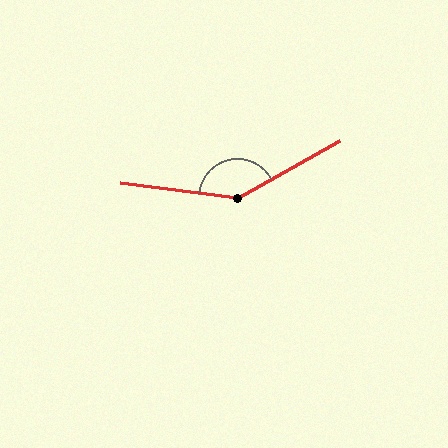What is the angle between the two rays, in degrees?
Approximately 144 degrees.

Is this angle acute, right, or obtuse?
It is obtuse.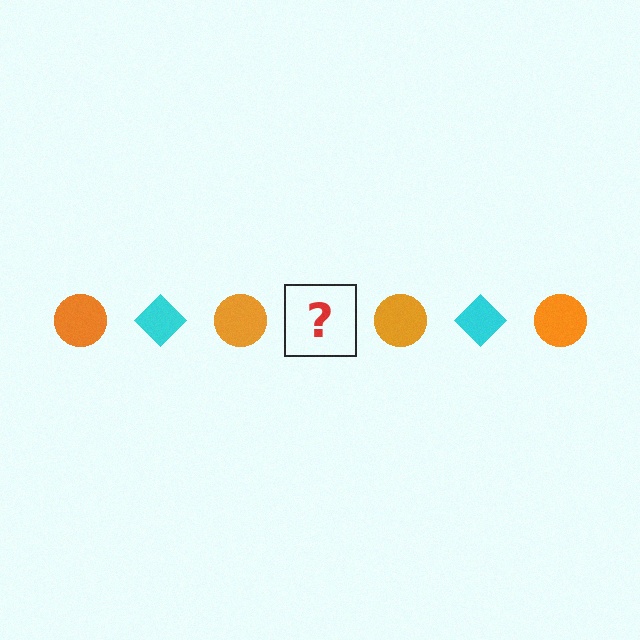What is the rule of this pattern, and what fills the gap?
The rule is that the pattern alternates between orange circle and cyan diamond. The gap should be filled with a cyan diamond.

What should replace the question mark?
The question mark should be replaced with a cyan diamond.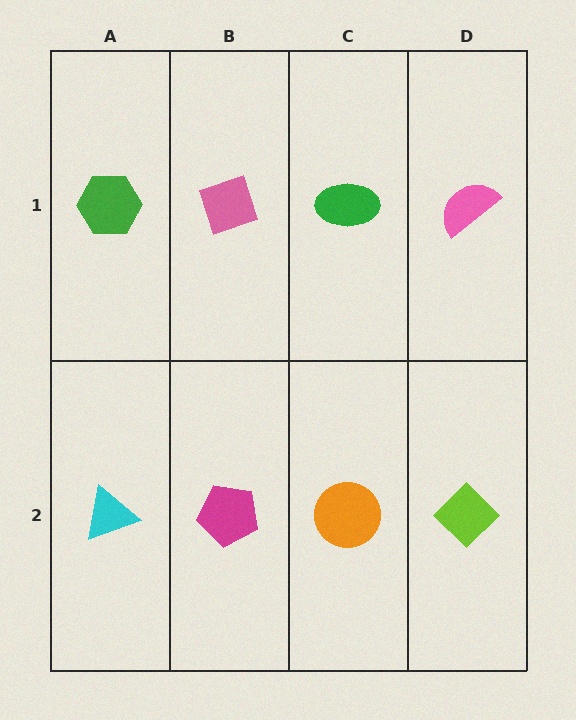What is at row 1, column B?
A pink diamond.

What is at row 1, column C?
A green ellipse.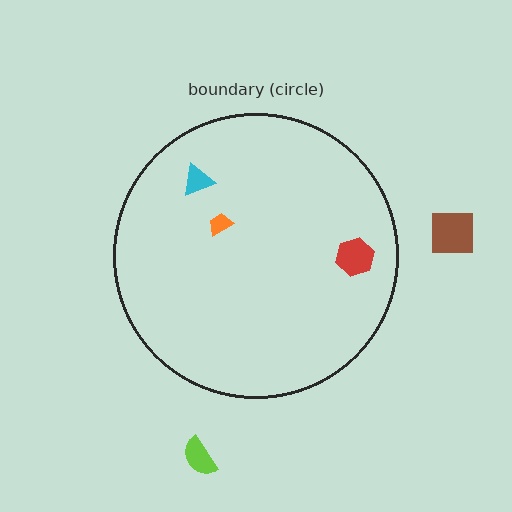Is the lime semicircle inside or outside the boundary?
Outside.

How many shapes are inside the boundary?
3 inside, 2 outside.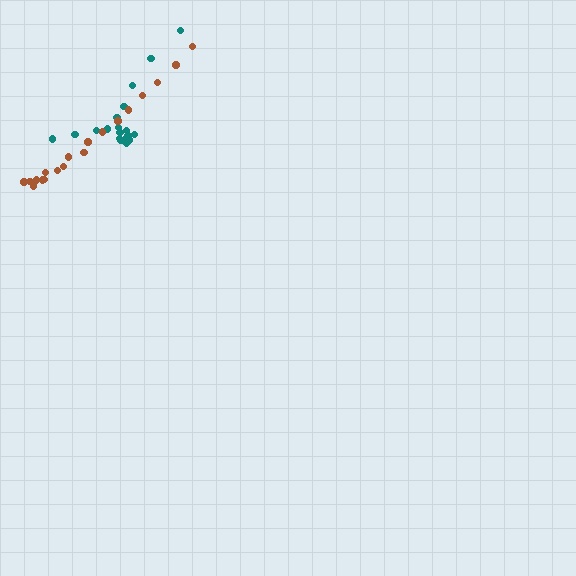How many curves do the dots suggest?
There are 2 distinct paths.